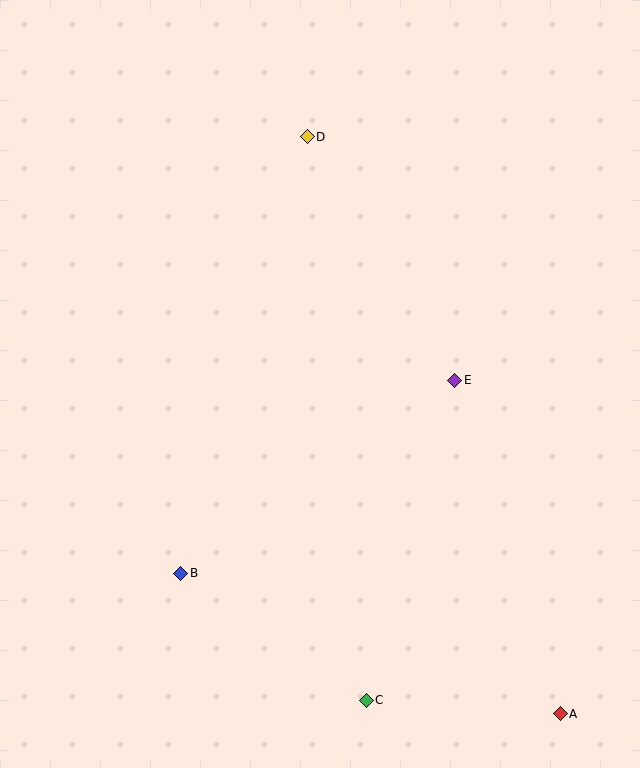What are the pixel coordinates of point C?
Point C is at (366, 700).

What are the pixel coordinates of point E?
Point E is at (455, 380).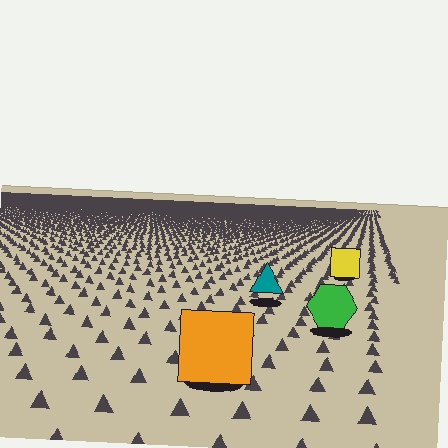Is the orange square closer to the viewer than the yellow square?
Yes. The orange square is closer — you can tell from the texture gradient: the ground texture is coarser near it.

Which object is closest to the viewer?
The orange square is closest. The texture marks near it are larger and more spread out.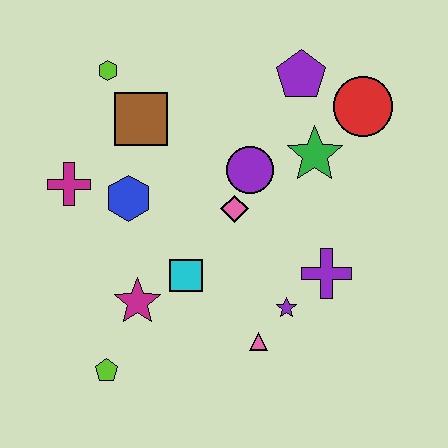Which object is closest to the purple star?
The pink triangle is closest to the purple star.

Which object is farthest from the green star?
The lime pentagon is farthest from the green star.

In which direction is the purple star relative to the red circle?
The purple star is below the red circle.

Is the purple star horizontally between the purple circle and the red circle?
Yes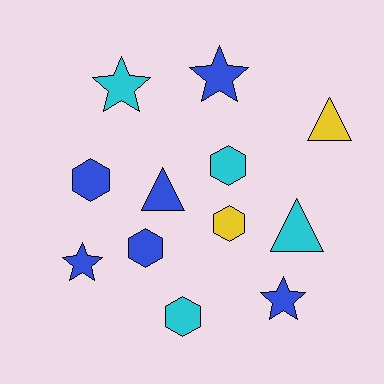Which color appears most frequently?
Blue, with 6 objects.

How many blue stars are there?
There are 3 blue stars.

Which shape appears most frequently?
Hexagon, with 5 objects.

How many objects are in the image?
There are 12 objects.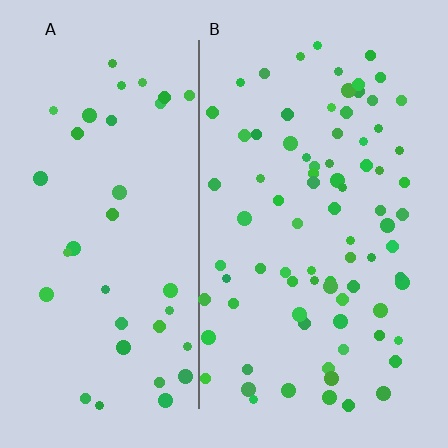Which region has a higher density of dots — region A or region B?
B (the right).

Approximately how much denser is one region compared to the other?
Approximately 2.2× — region B over region A.